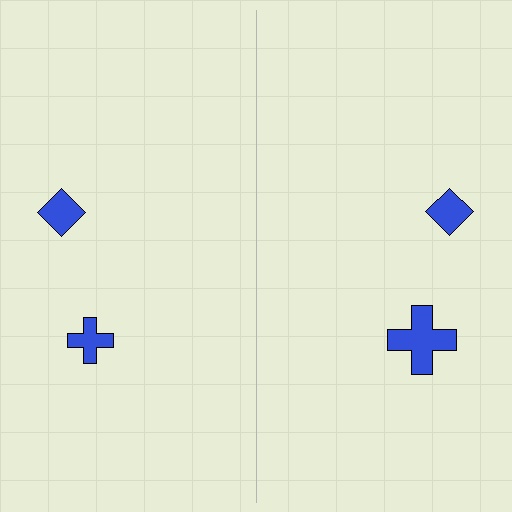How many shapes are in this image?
There are 4 shapes in this image.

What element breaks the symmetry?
The blue cross on the right side has a different size than its mirror counterpart.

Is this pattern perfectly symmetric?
No, the pattern is not perfectly symmetric. The blue cross on the right side has a different size than its mirror counterpart.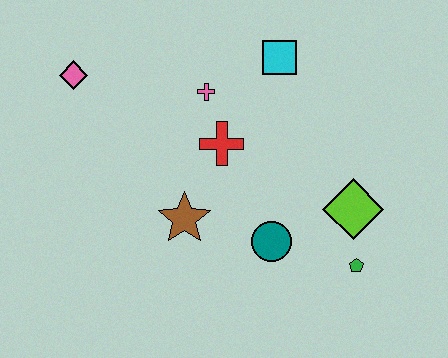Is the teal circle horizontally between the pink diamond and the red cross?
No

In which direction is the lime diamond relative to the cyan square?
The lime diamond is below the cyan square.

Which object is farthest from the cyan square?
The green pentagon is farthest from the cyan square.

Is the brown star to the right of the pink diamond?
Yes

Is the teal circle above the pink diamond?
No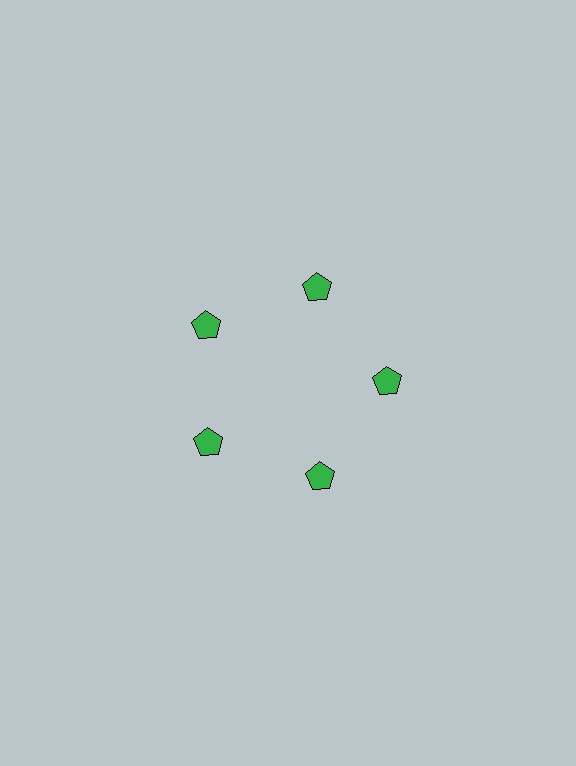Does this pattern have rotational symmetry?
Yes, this pattern has 5-fold rotational symmetry. It looks the same after rotating 72 degrees around the center.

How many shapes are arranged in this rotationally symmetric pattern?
There are 5 shapes, arranged in 5 groups of 1.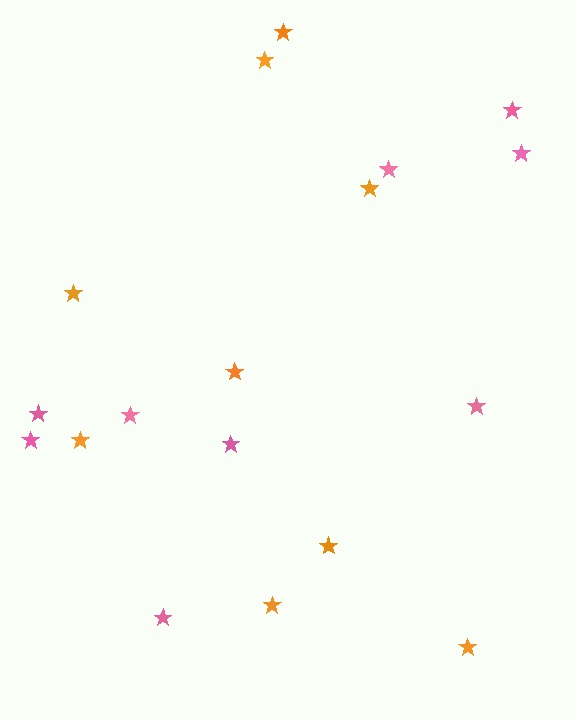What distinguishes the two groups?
There are 2 groups: one group of orange stars (9) and one group of pink stars (9).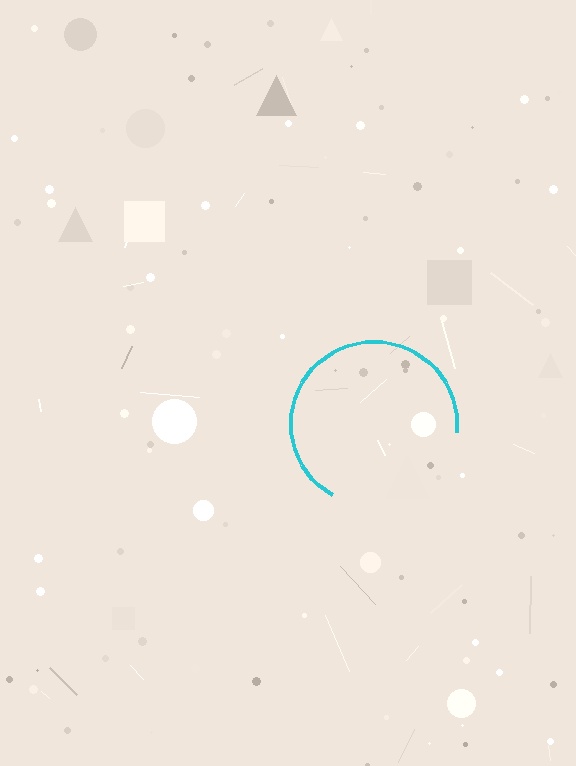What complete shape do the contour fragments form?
The contour fragments form a circle.